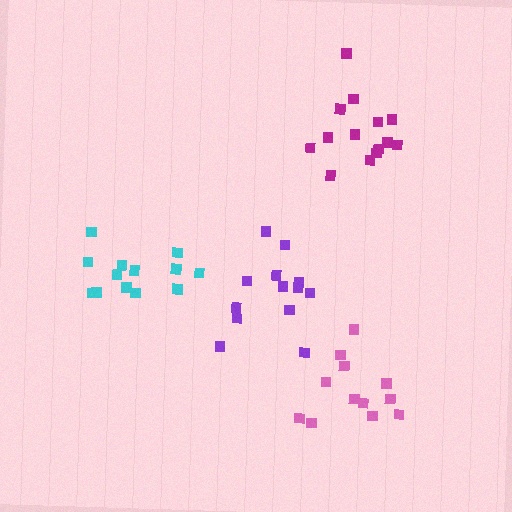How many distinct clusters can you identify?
There are 4 distinct clusters.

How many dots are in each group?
Group 1: 13 dots, Group 2: 13 dots, Group 3: 12 dots, Group 4: 14 dots (52 total).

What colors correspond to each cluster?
The clusters are colored: cyan, purple, pink, magenta.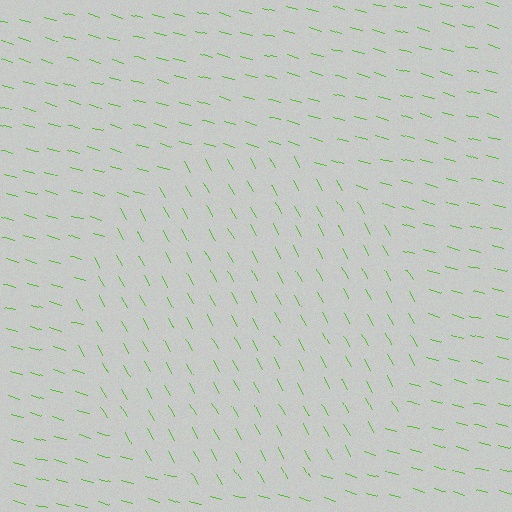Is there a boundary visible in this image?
Yes, there is a texture boundary formed by a change in line orientation.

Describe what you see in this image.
The image is filled with small lime line segments. A circle region in the image has lines oriented differently from the surrounding lines, creating a visible texture boundary.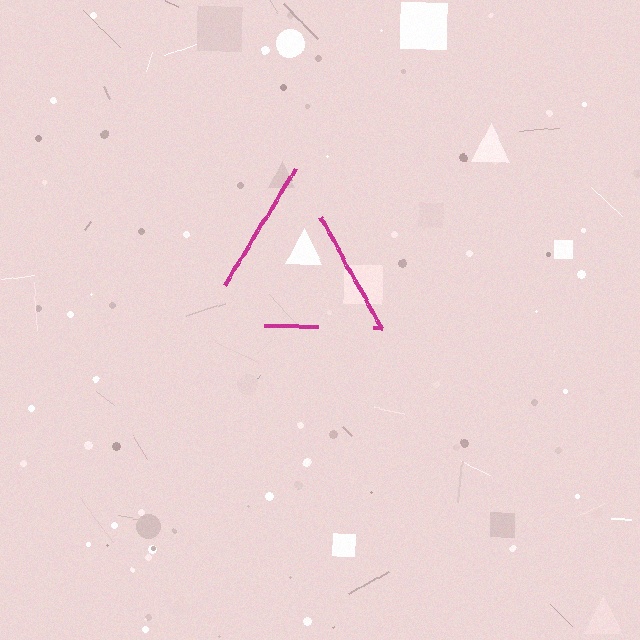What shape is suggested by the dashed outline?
The dashed outline suggests a triangle.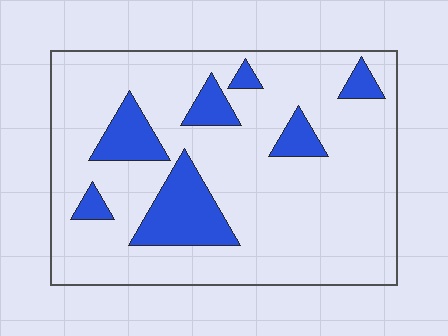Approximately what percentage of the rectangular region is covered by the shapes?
Approximately 20%.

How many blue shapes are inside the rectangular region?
7.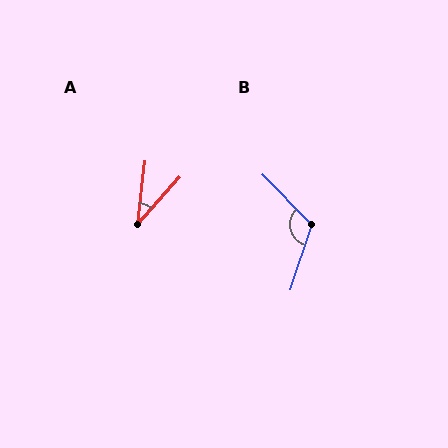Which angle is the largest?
B, at approximately 117 degrees.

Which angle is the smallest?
A, at approximately 35 degrees.